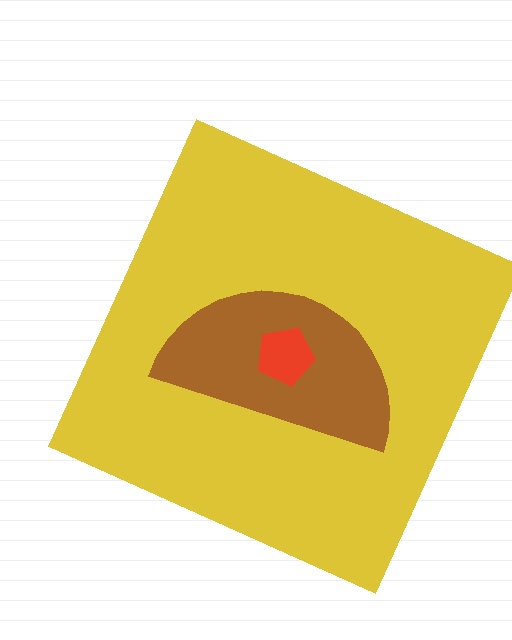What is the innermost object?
The red pentagon.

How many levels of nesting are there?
3.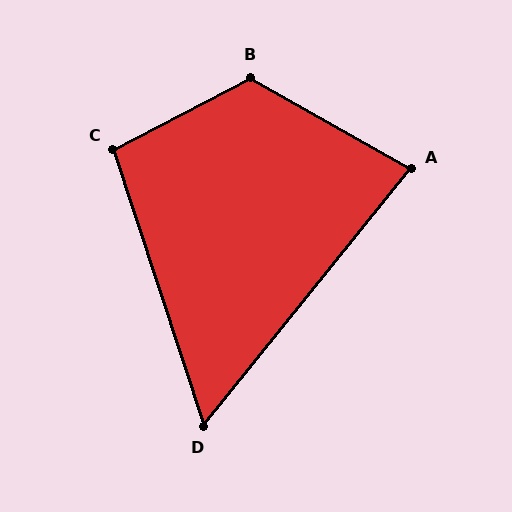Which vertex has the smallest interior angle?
D, at approximately 57 degrees.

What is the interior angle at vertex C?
Approximately 99 degrees (obtuse).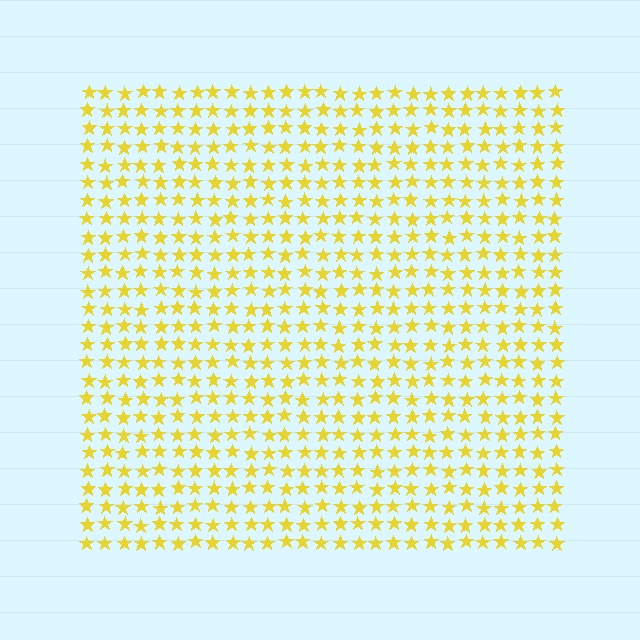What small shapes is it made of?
It is made of small stars.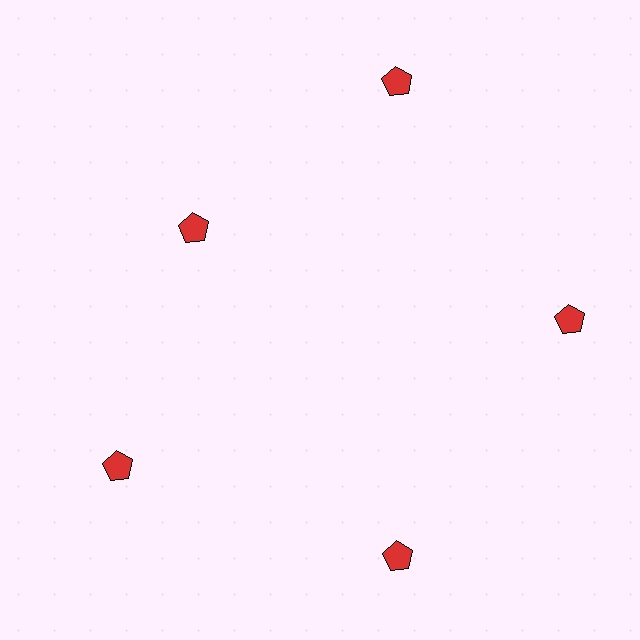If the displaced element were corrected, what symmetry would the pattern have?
It would have 5-fold rotational symmetry — the pattern would map onto itself every 72 degrees.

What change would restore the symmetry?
The symmetry would be restored by moving it outward, back onto the ring so that all 5 pentagons sit at equal angles and equal distance from the center.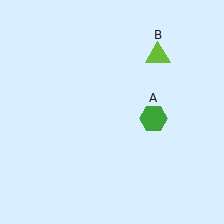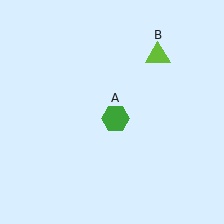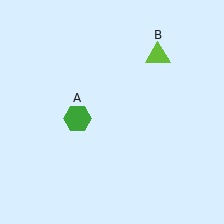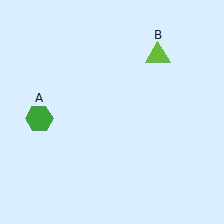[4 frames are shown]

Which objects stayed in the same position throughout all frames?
Lime triangle (object B) remained stationary.